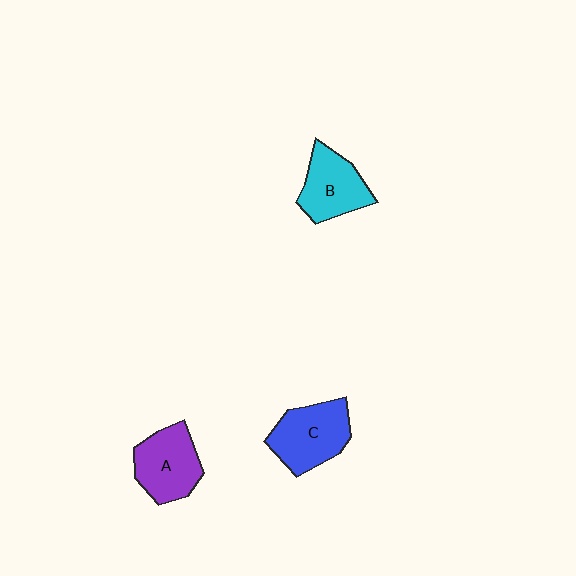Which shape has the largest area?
Shape C (blue).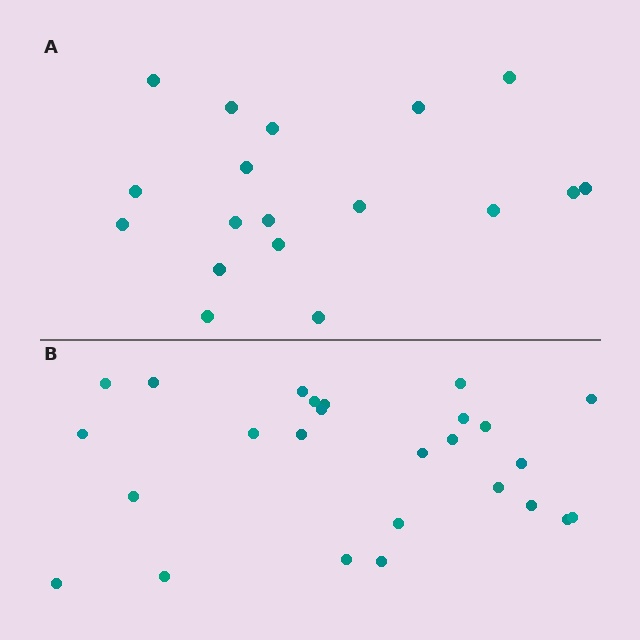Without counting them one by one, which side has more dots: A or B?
Region B (the bottom region) has more dots.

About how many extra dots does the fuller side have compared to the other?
Region B has roughly 8 or so more dots than region A.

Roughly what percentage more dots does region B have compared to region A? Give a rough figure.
About 45% more.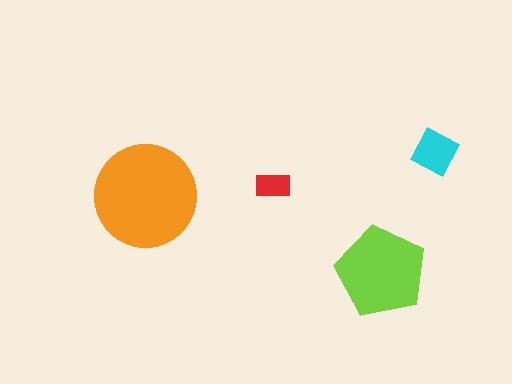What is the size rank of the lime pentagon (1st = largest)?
2nd.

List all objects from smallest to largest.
The red rectangle, the cyan square, the lime pentagon, the orange circle.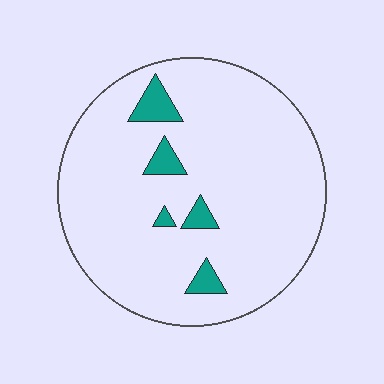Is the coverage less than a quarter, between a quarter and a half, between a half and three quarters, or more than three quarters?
Less than a quarter.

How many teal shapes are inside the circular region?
5.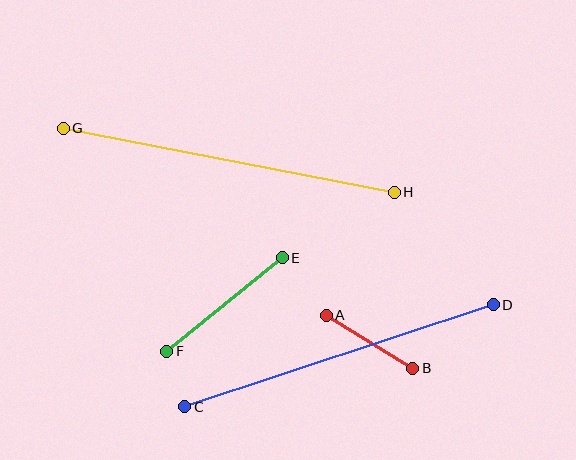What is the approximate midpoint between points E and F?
The midpoint is at approximately (225, 305) pixels.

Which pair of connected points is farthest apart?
Points G and H are farthest apart.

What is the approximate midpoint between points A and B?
The midpoint is at approximately (370, 342) pixels.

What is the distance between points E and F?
The distance is approximately 148 pixels.